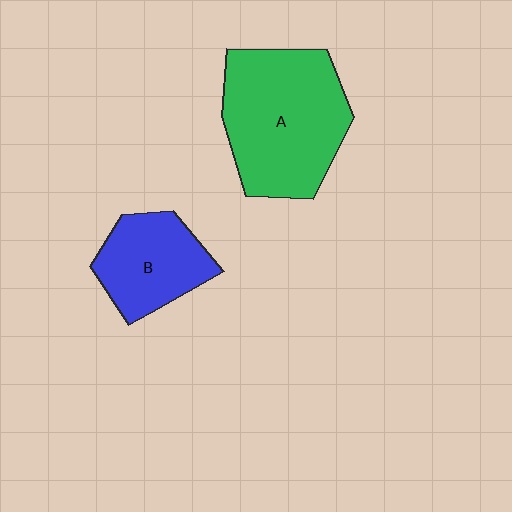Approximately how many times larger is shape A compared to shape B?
Approximately 1.7 times.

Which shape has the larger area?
Shape A (green).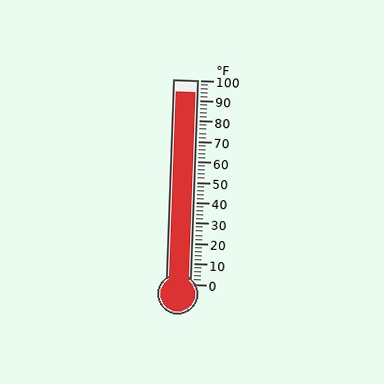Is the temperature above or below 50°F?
The temperature is above 50°F.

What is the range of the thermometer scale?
The thermometer scale ranges from 0°F to 100°F.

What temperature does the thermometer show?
The thermometer shows approximately 94°F.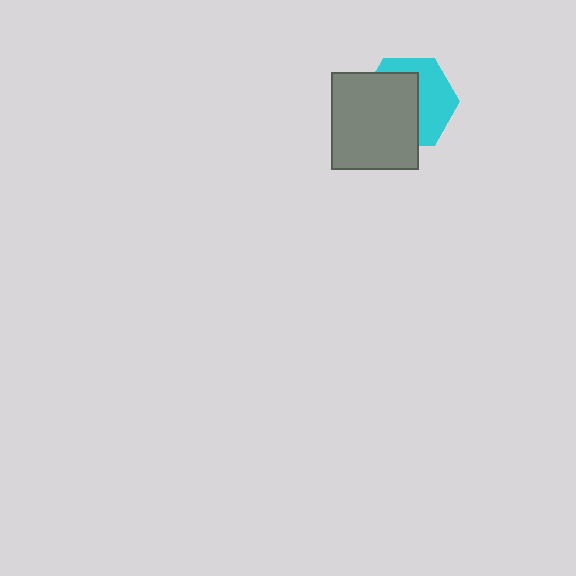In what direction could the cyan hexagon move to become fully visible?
The cyan hexagon could move toward the upper-right. That would shift it out from behind the gray rectangle entirely.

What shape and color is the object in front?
The object in front is a gray rectangle.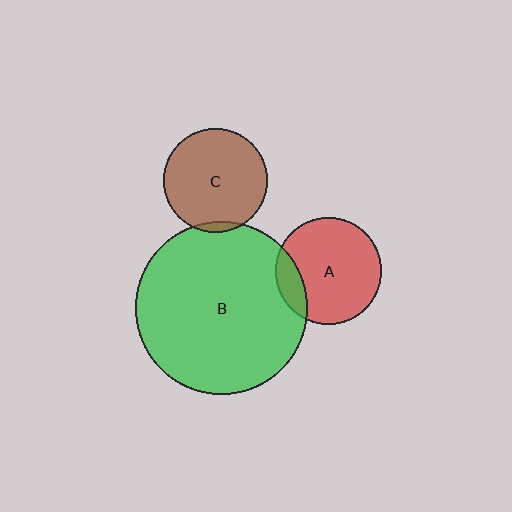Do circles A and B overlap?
Yes.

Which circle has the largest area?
Circle B (green).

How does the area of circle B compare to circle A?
Approximately 2.6 times.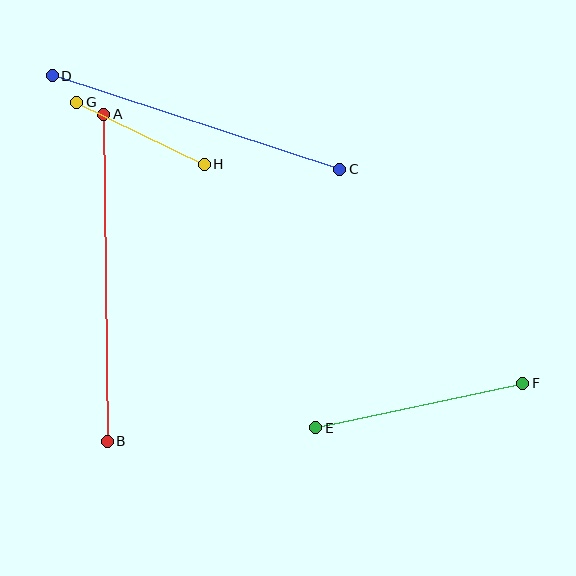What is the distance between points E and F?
The distance is approximately 212 pixels.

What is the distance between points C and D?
The distance is approximately 302 pixels.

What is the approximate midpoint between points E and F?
The midpoint is at approximately (419, 406) pixels.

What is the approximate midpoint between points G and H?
The midpoint is at approximately (141, 133) pixels.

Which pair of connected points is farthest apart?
Points A and B are farthest apart.